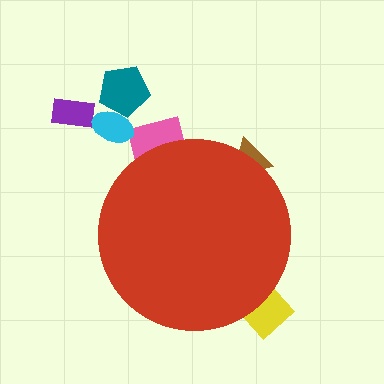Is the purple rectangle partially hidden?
No, the purple rectangle is fully visible.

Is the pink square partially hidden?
Yes, the pink square is partially hidden behind the red circle.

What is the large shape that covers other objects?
A red circle.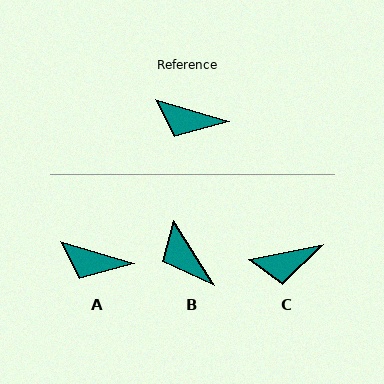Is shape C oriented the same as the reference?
No, it is off by about 28 degrees.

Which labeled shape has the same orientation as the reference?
A.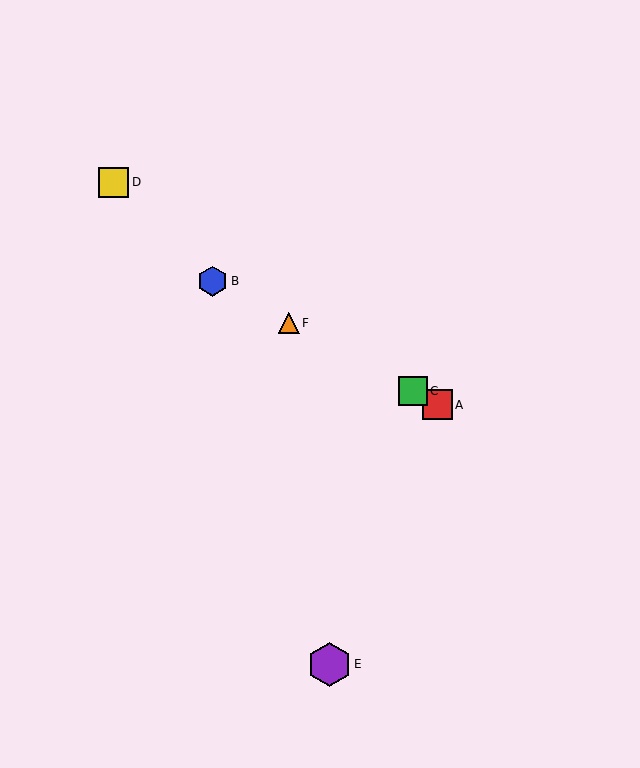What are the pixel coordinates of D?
Object D is at (114, 182).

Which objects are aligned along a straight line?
Objects A, B, C, F are aligned along a straight line.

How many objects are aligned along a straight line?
4 objects (A, B, C, F) are aligned along a straight line.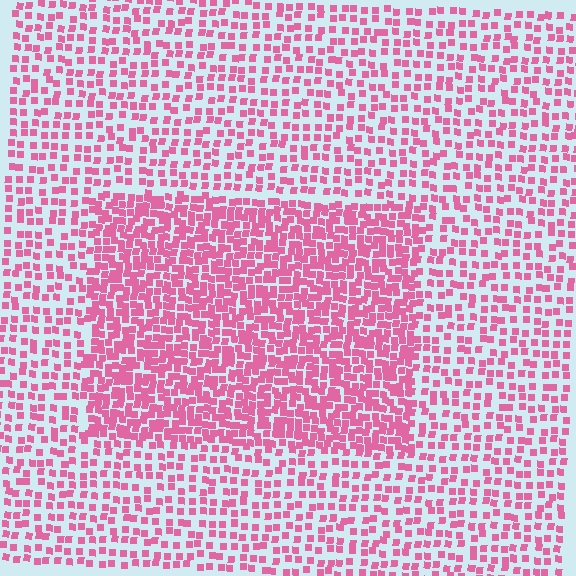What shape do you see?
I see a rectangle.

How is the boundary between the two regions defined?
The boundary is defined by a change in element density (approximately 2.0x ratio). All elements are the same color, size, and shape.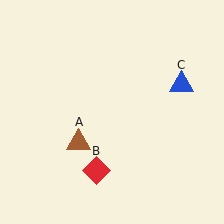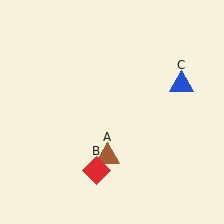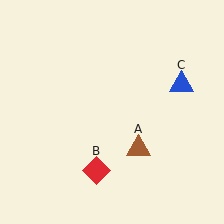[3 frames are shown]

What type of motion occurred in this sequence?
The brown triangle (object A) rotated counterclockwise around the center of the scene.